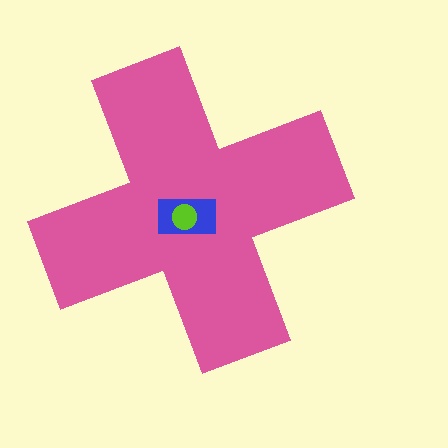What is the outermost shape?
The pink cross.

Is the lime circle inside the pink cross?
Yes.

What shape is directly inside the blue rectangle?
The lime circle.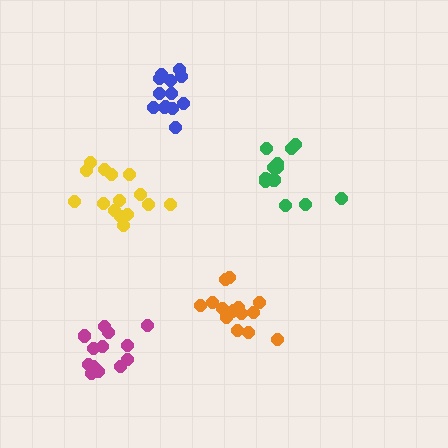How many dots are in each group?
Group 1: 15 dots, Group 2: 13 dots, Group 3: 13 dots, Group 4: 15 dots, Group 5: 15 dots (71 total).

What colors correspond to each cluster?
The clusters are colored: green, blue, magenta, yellow, orange.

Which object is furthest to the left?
The magenta cluster is leftmost.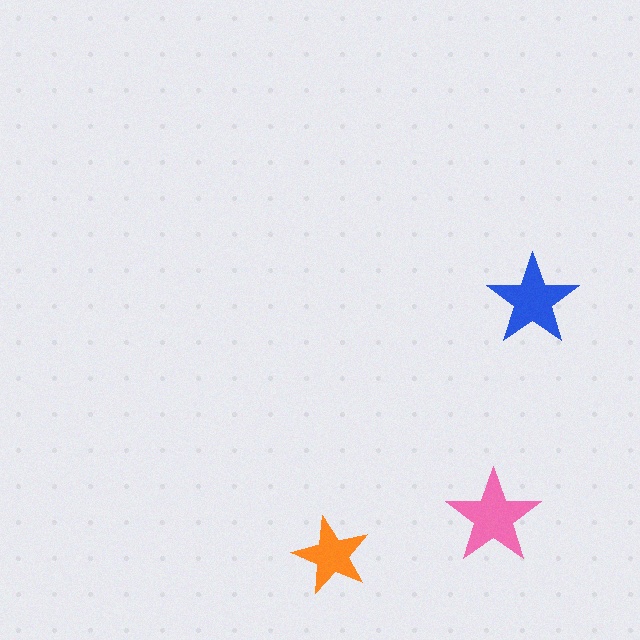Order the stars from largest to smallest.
the pink one, the blue one, the orange one.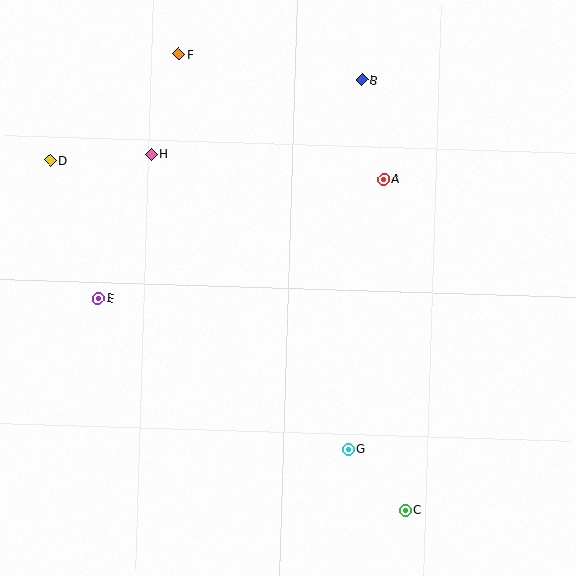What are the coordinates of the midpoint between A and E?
The midpoint between A and E is at (241, 239).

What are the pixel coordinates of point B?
Point B is at (362, 80).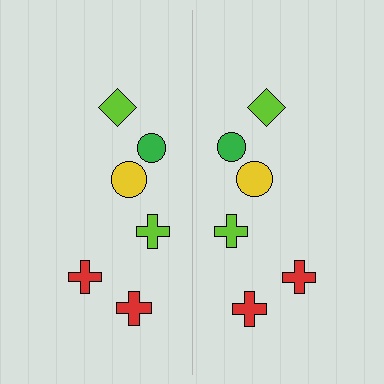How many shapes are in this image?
There are 12 shapes in this image.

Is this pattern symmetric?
Yes, this pattern has bilateral (reflection) symmetry.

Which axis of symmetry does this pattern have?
The pattern has a vertical axis of symmetry running through the center of the image.